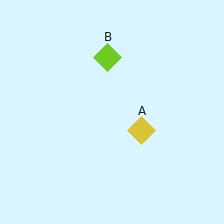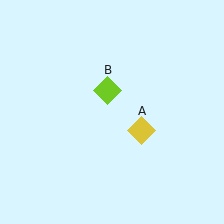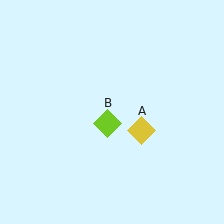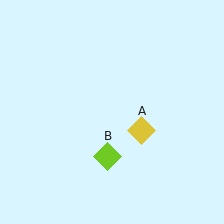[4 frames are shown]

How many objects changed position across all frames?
1 object changed position: lime diamond (object B).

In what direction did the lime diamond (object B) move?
The lime diamond (object B) moved down.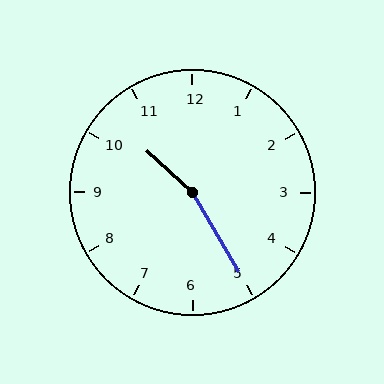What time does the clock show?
10:25.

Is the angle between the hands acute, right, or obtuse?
It is obtuse.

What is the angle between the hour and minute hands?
Approximately 162 degrees.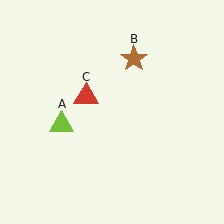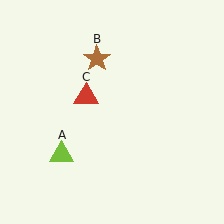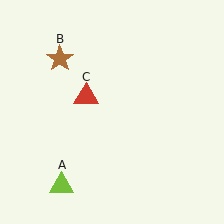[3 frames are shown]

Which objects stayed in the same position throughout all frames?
Red triangle (object C) remained stationary.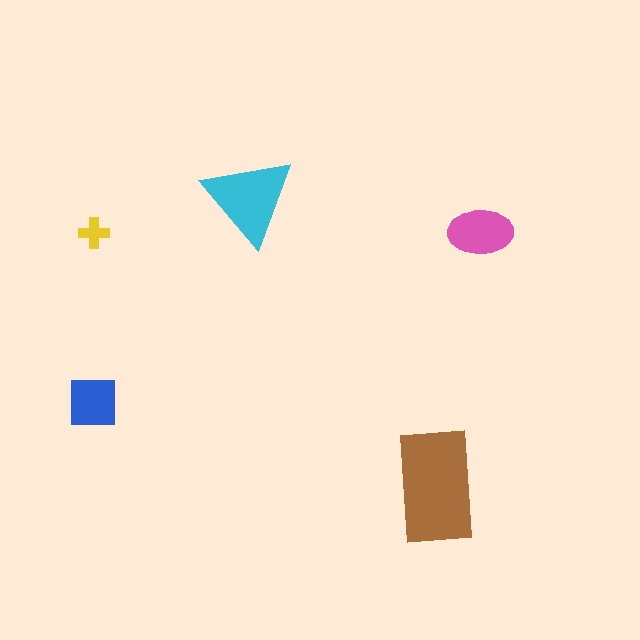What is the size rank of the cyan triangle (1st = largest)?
2nd.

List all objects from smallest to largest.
The yellow cross, the blue square, the pink ellipse, the cyan triangle, the brown rectangle.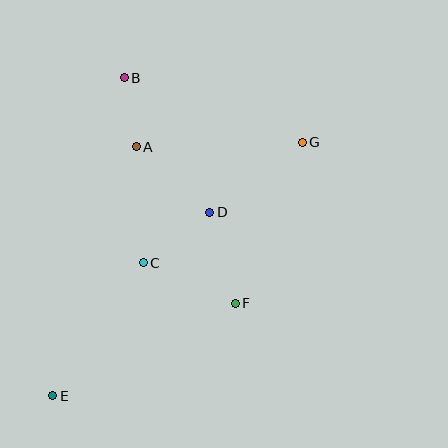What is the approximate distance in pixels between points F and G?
The distance between F and G is approximately 174 pixels.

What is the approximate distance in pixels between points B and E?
The distance between B and E is approximately 325 pixels.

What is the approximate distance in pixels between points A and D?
The distance between A and D is approximately 98 pixels.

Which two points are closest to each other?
Points A and B are closest to each other.